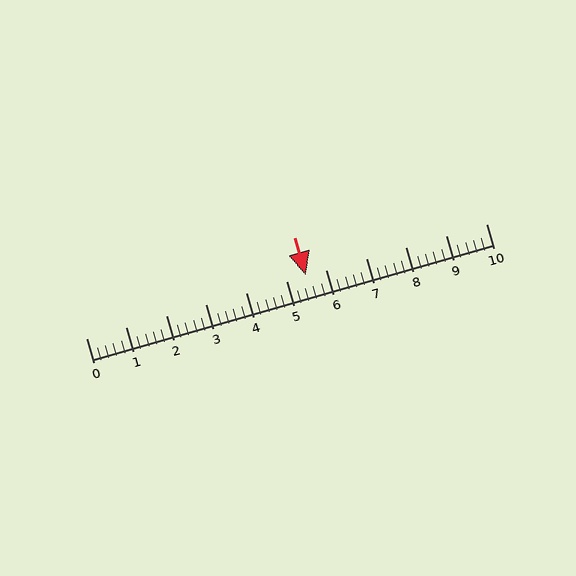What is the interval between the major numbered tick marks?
The major tick marks are spaced 1 units apart.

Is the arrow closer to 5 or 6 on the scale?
The arrow is closer to 6.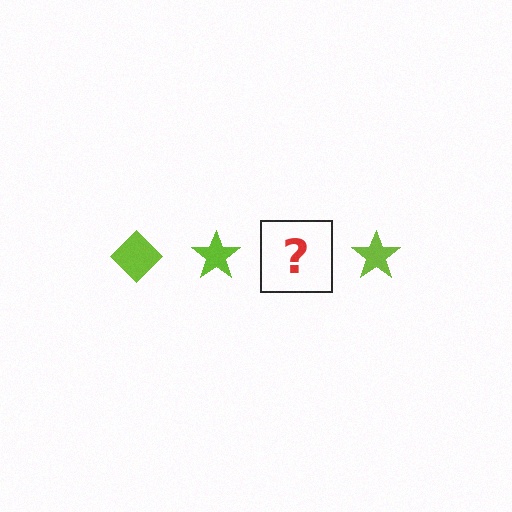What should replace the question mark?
The question mark should be replaced with a lime diamond.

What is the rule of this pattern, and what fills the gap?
The rule is that the pattern cycles through diamond, star shapes in lime. The gap should be filled with a lime diamond.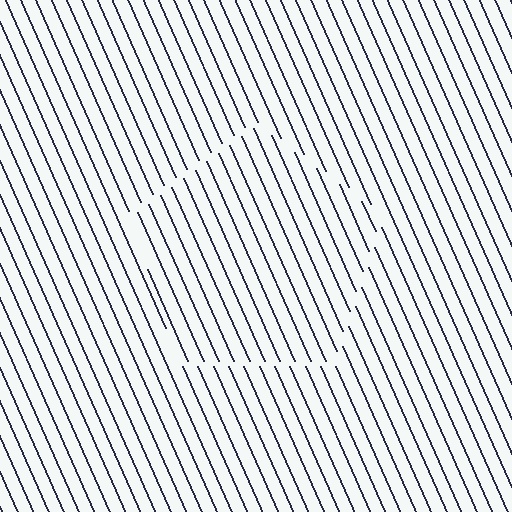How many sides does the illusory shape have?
5 sides — the line-ends trace a pentagon.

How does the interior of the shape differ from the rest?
The interior of the shape contains the same grating, shifted by half a period — the contour is defined by the phase discontinuity where line-ends from the inner and outer gratings abut.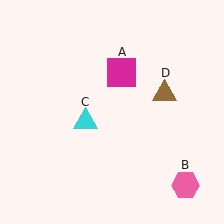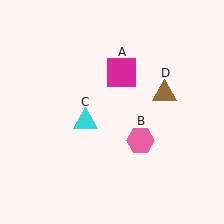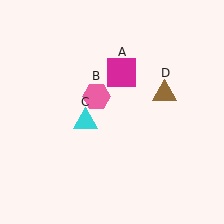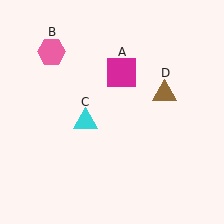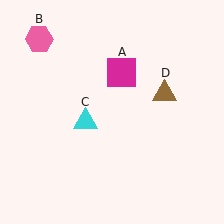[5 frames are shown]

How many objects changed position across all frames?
1 object changed position: pink hexagon (object B).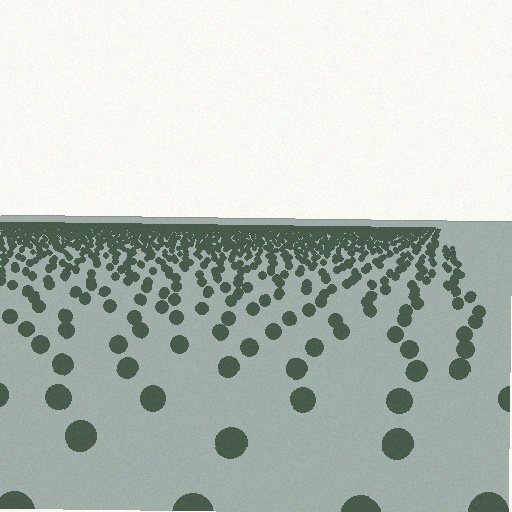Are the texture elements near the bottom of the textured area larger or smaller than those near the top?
Larger. Near the bottom, elements are closer to the viewer and appear at a bigger on-screen size.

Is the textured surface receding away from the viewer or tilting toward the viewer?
The surface is receding away from the viewer. Texture elements get smaller and denser toward the top.